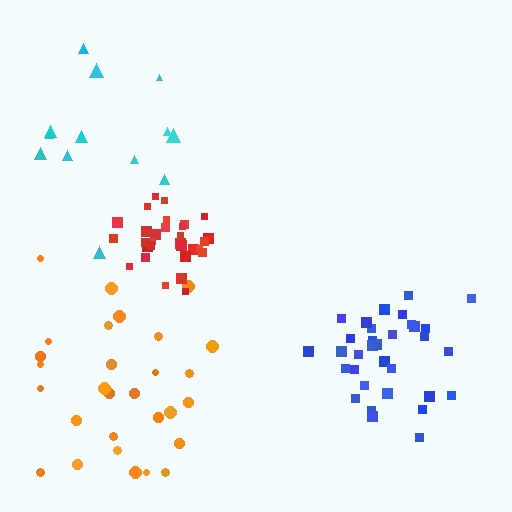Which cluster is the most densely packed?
Red.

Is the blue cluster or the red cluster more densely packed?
Red.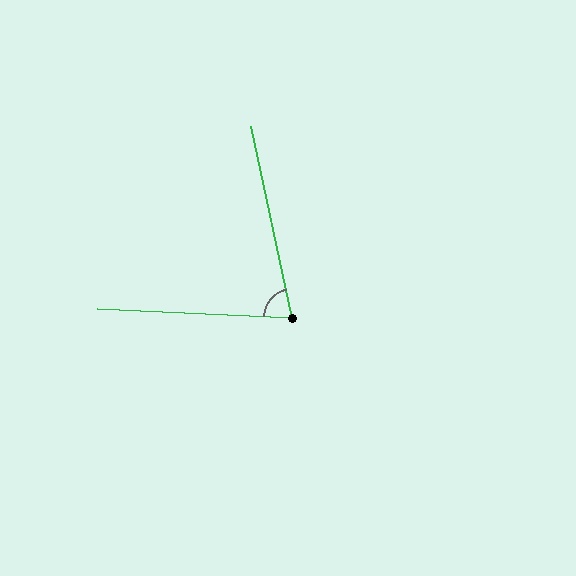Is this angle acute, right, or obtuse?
It is acute.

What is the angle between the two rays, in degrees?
Approximately 76 degrees.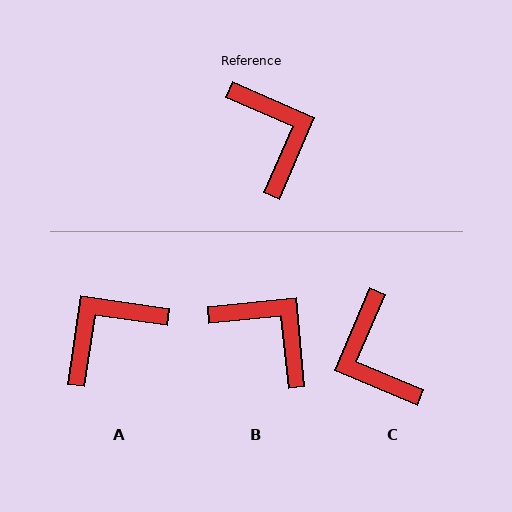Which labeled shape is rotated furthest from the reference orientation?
C, about 180 degrees away.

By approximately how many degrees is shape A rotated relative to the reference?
Approximately 105 degrees counter-clockwise.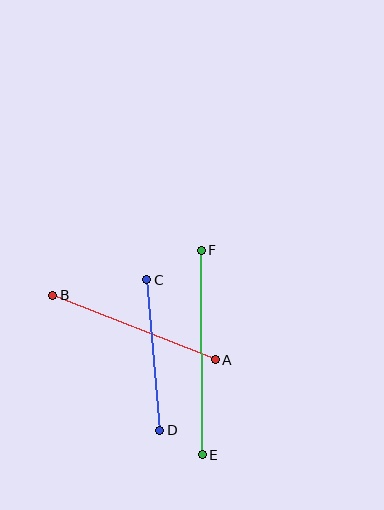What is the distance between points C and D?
The distance is approximately 151 pixels.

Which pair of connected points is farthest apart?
Points E and F are farthest apart.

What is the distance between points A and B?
The distance is approximately 175 pixels.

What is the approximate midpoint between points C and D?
The midpoint is at approximately (153, 355) pixels.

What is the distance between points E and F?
The distance is approximately 204 pixels.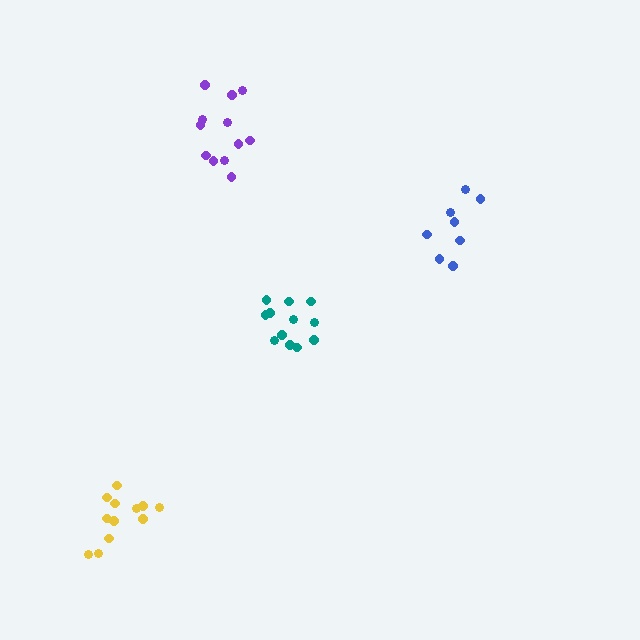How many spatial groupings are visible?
There are 4 spatial groupings.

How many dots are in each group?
Group 1: 12 dots, Group 2: 8 dots, Group 3: 12 dots, Group 4: 13 dots (45 total).